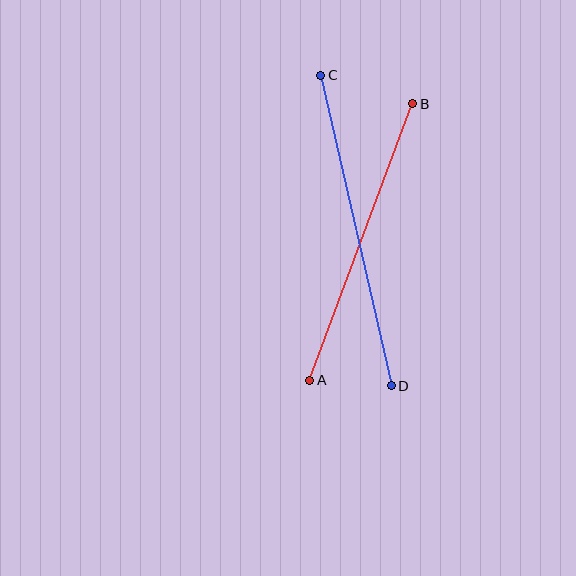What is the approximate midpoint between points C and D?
The midpoint is at approximately (356, 231) pixels.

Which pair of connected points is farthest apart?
Points C and D are farthest apart.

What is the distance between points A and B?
The distance is approximately 295 pixels.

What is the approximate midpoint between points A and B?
The midpoint is at approximately (361, 242) pixels.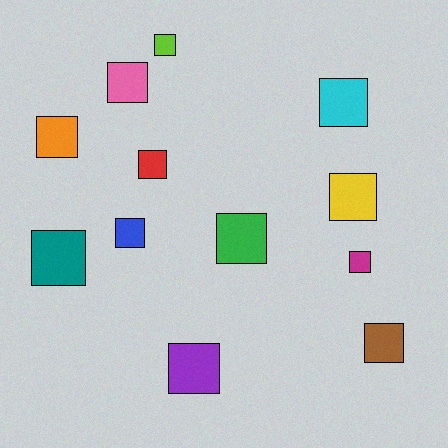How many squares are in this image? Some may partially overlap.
There are 12 squares.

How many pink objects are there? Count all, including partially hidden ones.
There is 1 pink object.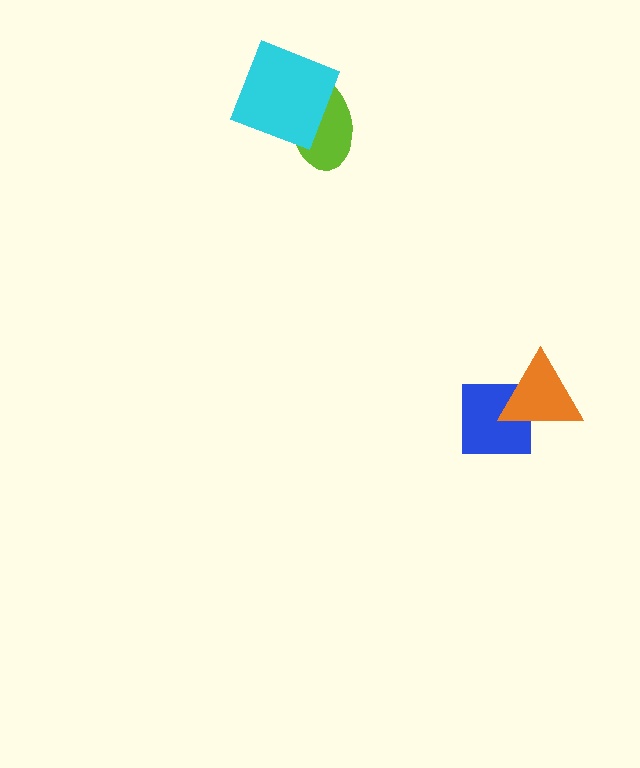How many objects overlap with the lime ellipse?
1 object overlaps with the lime ellipse.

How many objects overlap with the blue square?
1 object overlaps with the blue square.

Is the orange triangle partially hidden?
No, no other shape covers it.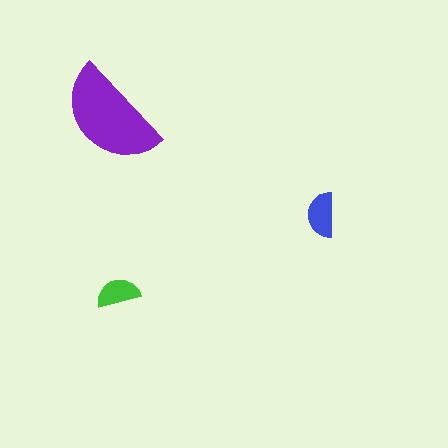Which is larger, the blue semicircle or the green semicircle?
The blue one.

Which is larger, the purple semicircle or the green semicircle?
The purple one.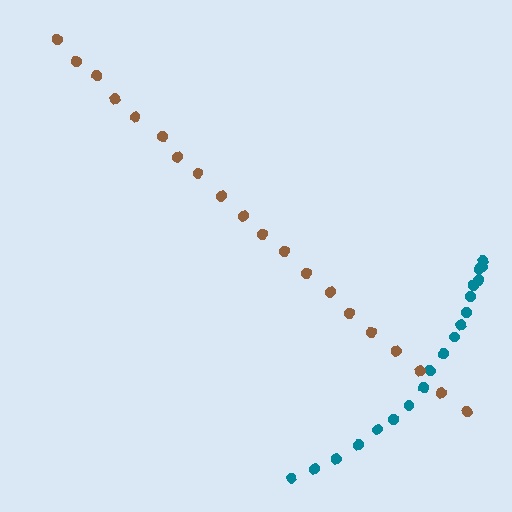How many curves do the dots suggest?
There are 2 distinct paths.